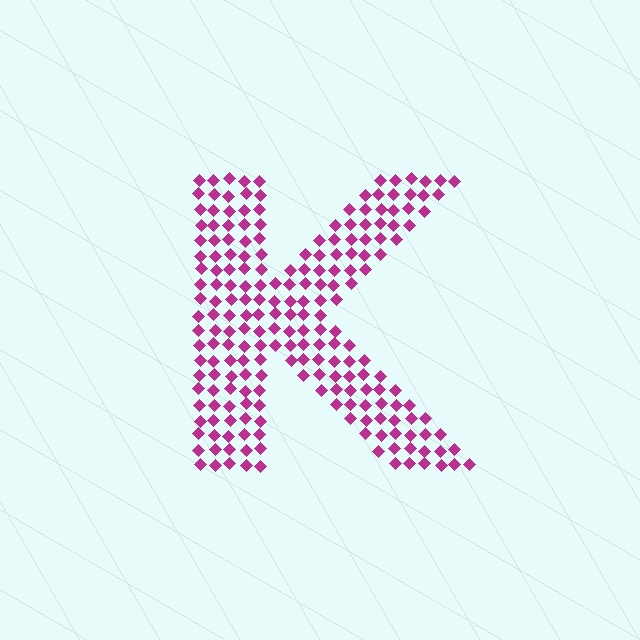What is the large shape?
The large shape is the letter K.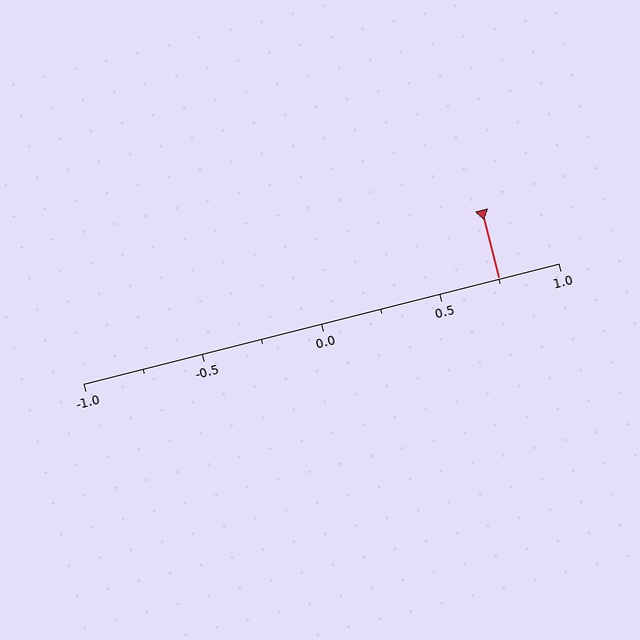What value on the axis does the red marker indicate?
The marker indicates approximately 0.75.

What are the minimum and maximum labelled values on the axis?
The axis runs from -1.0 to 1.0.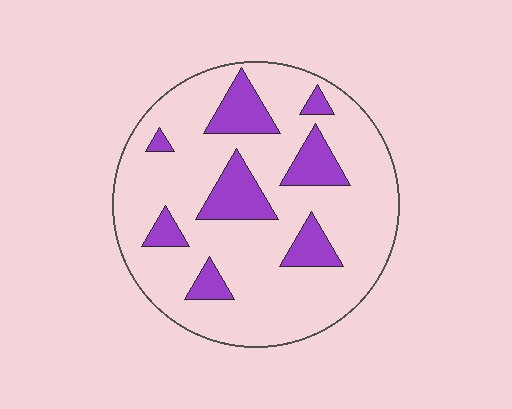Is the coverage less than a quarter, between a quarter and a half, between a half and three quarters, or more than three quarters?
Less than a quarter.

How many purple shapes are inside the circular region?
8.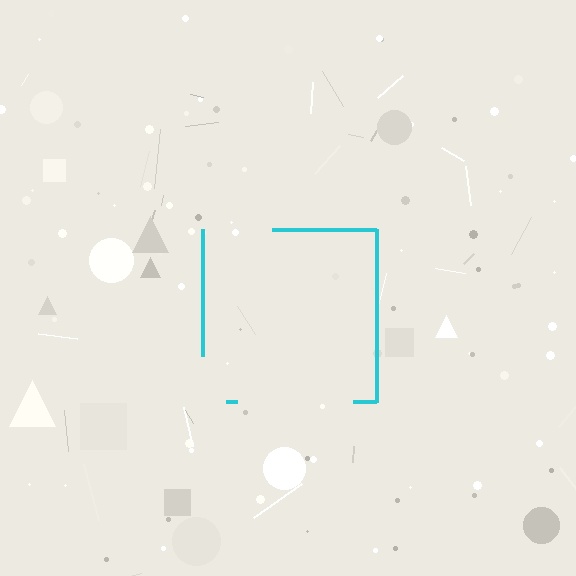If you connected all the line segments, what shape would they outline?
They would outline a square.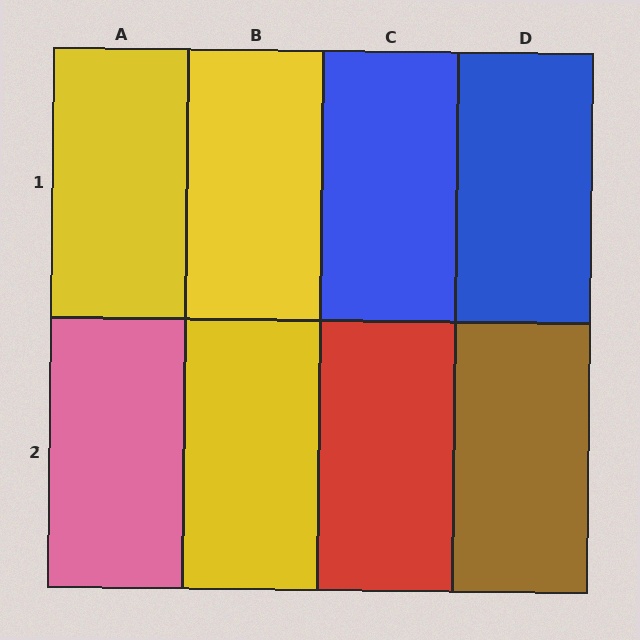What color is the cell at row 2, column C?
Red.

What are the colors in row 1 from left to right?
Yellow, yellow, blue, blue.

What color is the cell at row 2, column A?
Pink.